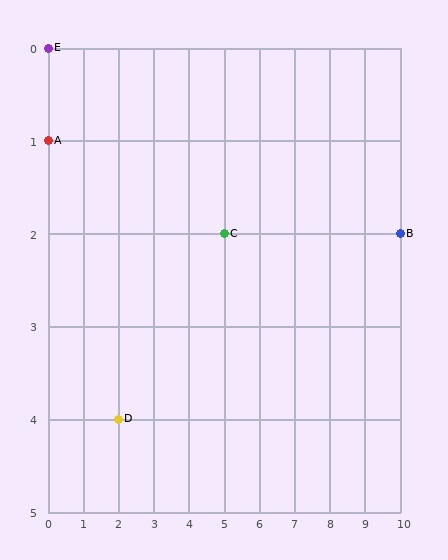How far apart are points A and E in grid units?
Points A and E are 1 row apart.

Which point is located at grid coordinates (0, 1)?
Point A is at (0, 1).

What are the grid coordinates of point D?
Point D is at grid coordinates (2, 4).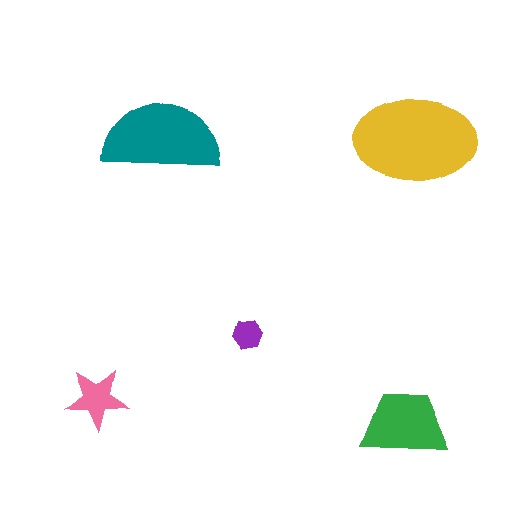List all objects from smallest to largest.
The purple hexagon, the pink star, the green trapezoid, the teal semicircle, the yellow ellipse.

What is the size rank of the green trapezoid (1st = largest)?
3rd.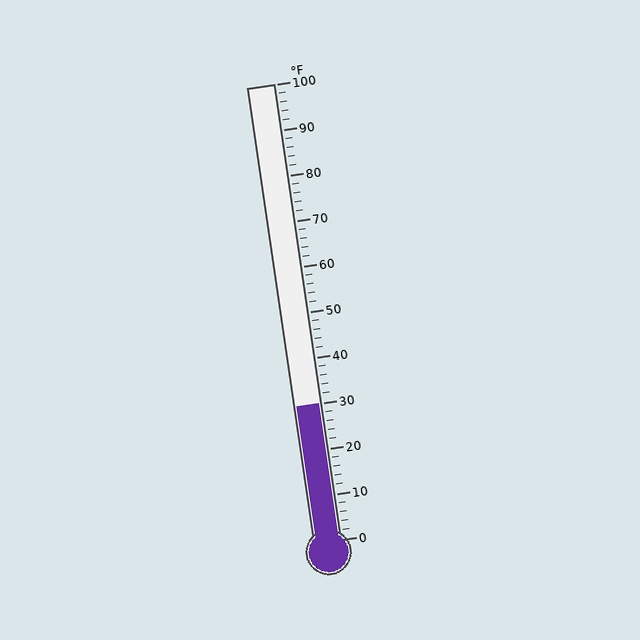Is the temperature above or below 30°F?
The temperature is at 30°F.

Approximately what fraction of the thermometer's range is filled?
The thermometer is filled to approximately 30% of its range.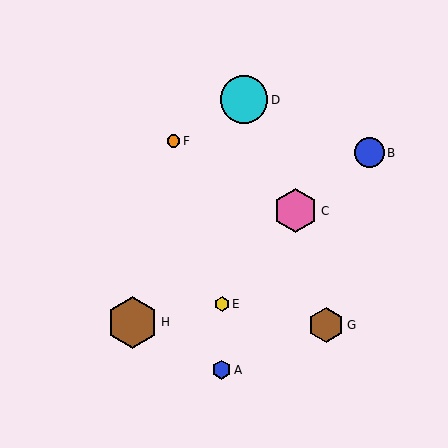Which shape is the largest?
The brown hexagon (labeled H) is the largest.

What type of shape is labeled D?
Shape D is a cyan circle.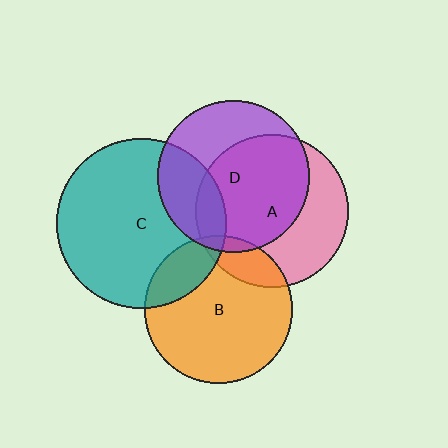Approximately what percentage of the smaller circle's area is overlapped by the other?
Approximately 5%.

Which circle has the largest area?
Circle C (teal).